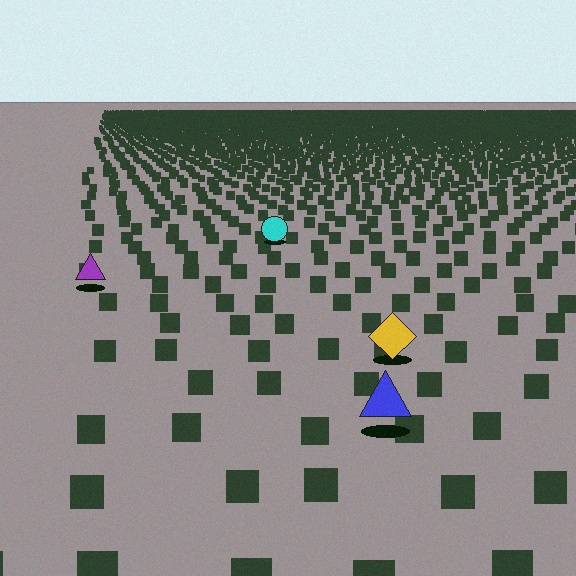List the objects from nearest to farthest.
From nearest to farthest: the blue triangle, the yellow diamond, the purple triangle, the cyan circle.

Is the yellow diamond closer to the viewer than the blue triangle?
No. The blue triangle is closer — you can tell from the texture gradient: the ground texture is coarser near it.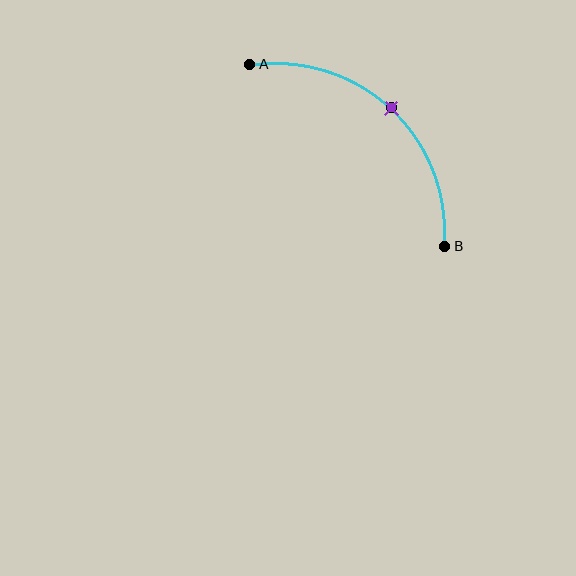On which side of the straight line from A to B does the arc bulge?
The arc bulges above and to the right of the straight line connecting A and B.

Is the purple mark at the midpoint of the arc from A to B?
Yes. The purple mark lies on the arc at equal arc-length from both A and B — it is the arc midpoint.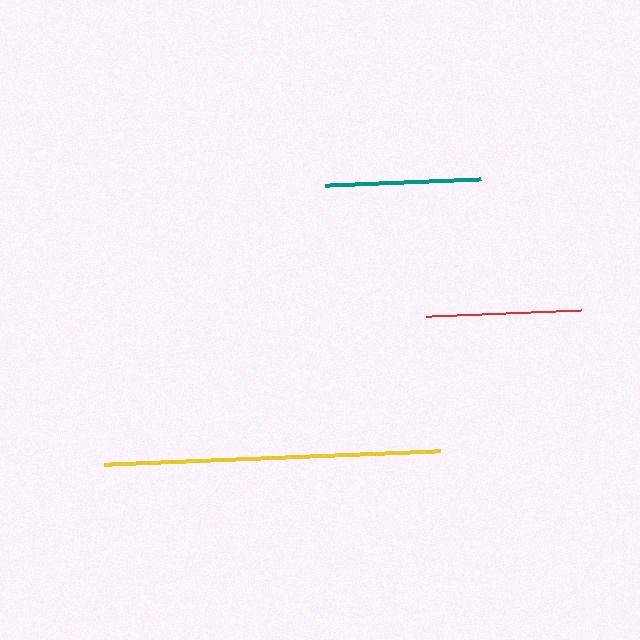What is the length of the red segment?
The red segment is approximately 155 pixels long.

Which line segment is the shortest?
The red line is the shortest at approximately 155 pixels.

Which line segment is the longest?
The yellow line is the longest at approximately 338 pixels.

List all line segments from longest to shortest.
From longest to shortest: yellow, teal, red.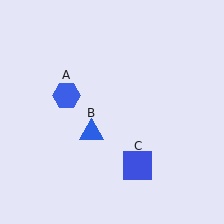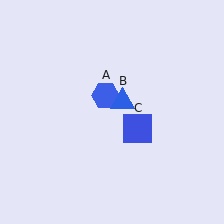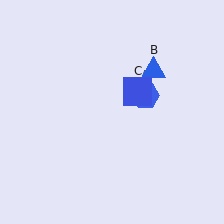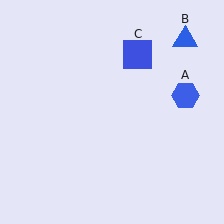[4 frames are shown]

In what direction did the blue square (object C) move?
The blue square (object C) moved up.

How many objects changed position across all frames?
3 objects changed position: blue hexagon (object A), blue triangle (object B), blue square (object C).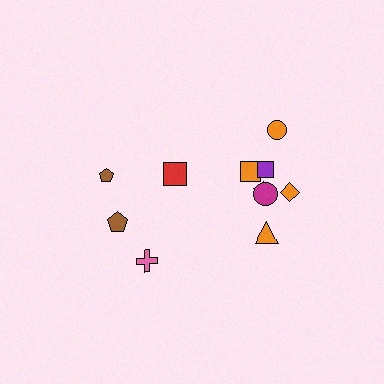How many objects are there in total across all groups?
There are 11 objects.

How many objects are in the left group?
There are 4 objects.